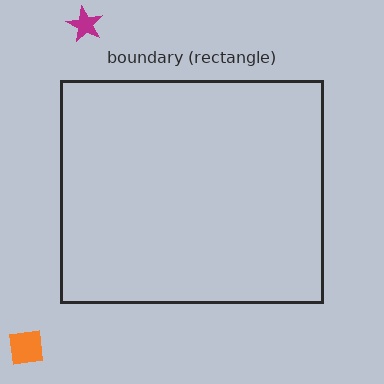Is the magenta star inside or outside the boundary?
Outside.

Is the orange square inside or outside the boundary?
Outside.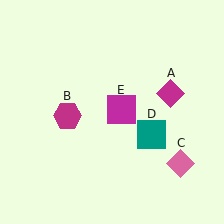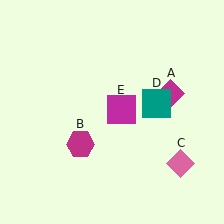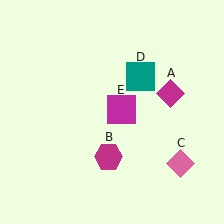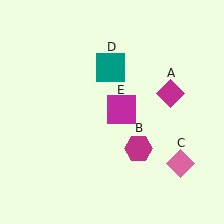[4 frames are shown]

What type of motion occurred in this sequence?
The magenta hexagon (object B), teal square (object D) rotated counterclockwise around the center of the scene.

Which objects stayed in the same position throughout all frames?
Magenta diamond (object A) and pink diamond (object C) and magenta square (object E) remained stationary.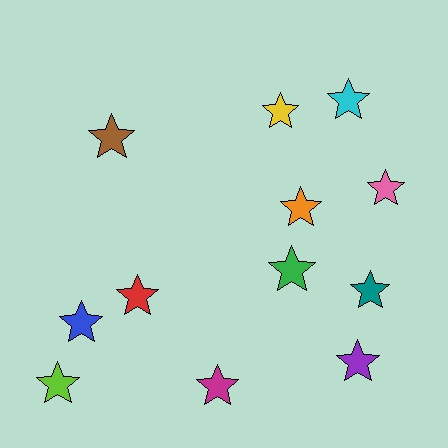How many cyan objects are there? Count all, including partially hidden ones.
There is 1 cyan object.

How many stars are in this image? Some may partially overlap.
There are 12 stars.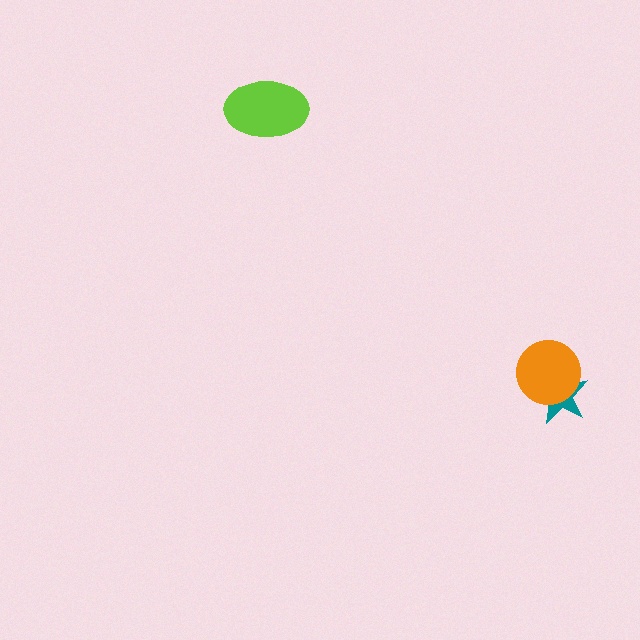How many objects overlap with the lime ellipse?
0 objects overlap with the lime ellipse.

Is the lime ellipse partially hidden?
No, no other shape covers it.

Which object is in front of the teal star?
The orange circle is in front of the teal star.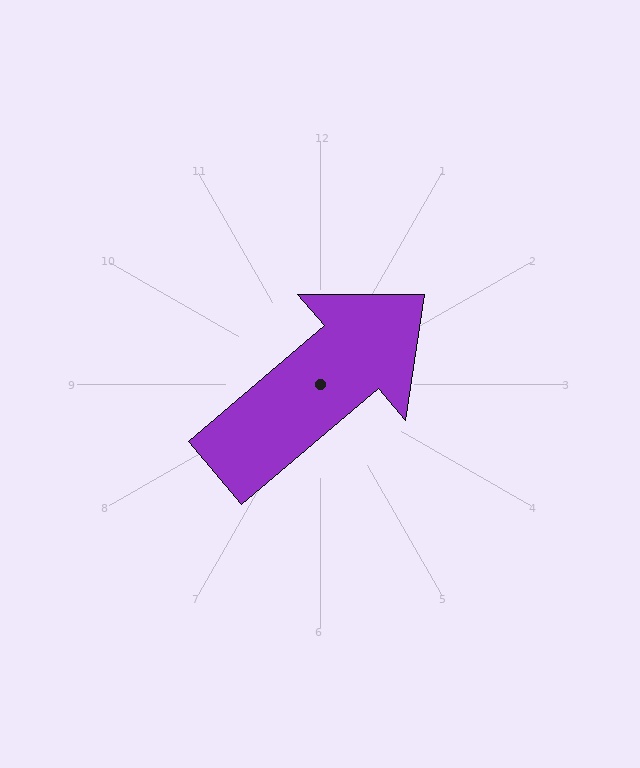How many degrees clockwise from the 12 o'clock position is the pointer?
Approximately 50 degrees.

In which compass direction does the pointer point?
Northeast.